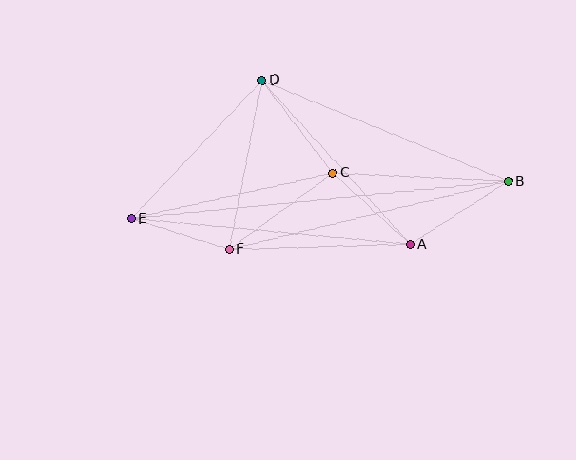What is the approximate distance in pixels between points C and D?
The distance between C and D is approximately 116 pixels.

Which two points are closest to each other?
Points E and F are closest to each other.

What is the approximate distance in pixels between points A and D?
The distance between A and D is approximately 221 pixels.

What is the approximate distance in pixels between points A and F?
The distance between A and F is approximately 181 pixels.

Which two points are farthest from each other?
Points B and E are farthest from each other.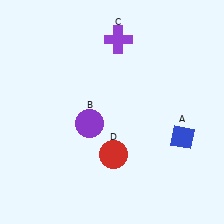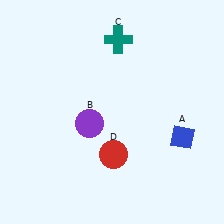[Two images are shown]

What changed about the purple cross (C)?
In Image 1, C is purple. In Image 2, it changed to teal.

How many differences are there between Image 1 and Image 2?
There is 1 difference between the two images.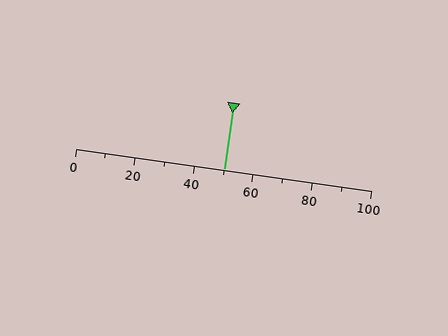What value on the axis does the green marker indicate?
The marker indicates approximately 50.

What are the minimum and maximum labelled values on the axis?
The axis runs from 0 to 100.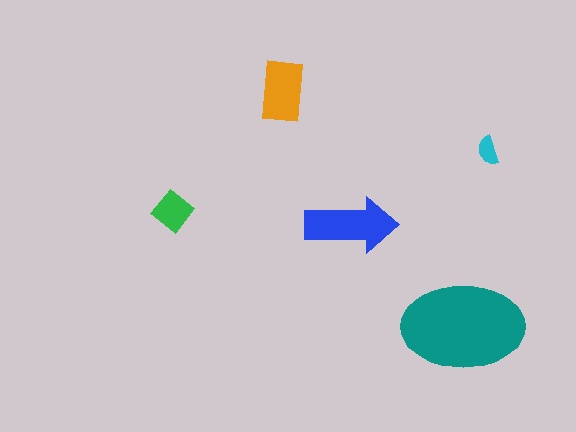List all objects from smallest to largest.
The cyan semicircle, the green diamond, the orange rectangle, the blue arrow, the teal ellipse.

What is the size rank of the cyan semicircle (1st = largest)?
5th.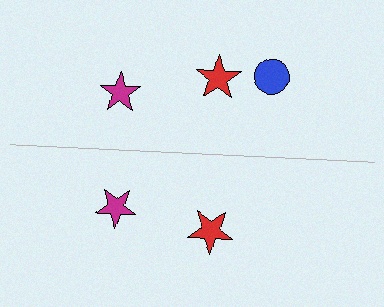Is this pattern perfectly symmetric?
No, the pattern is not perfectly symmetric. A blue circle is missing from the bottom side.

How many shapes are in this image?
There are 5 shapes in this image.